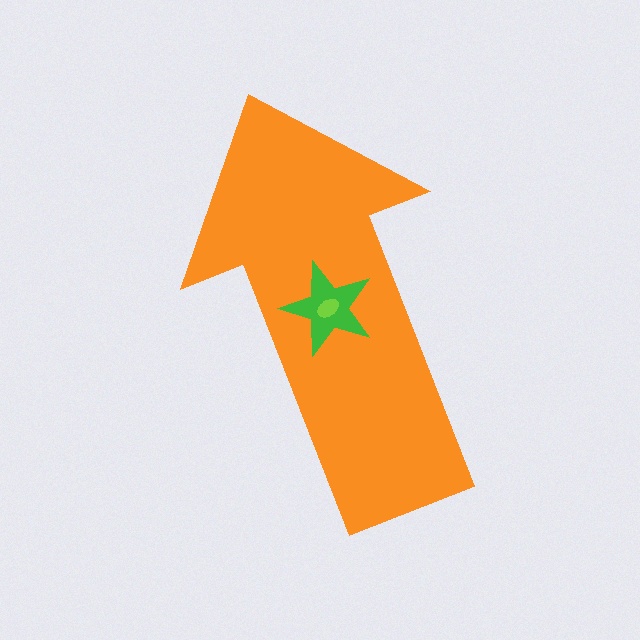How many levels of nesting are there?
3.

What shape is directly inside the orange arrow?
The green star.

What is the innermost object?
The lime ellipse.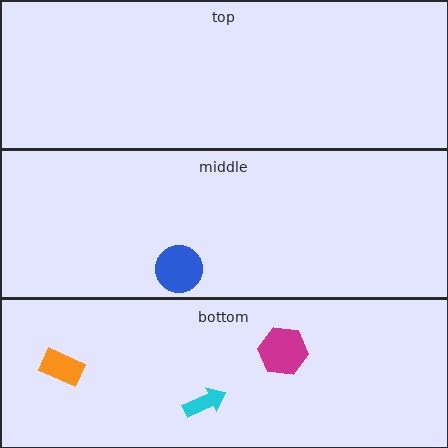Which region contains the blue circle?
The middle region.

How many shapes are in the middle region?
1.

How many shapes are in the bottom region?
3.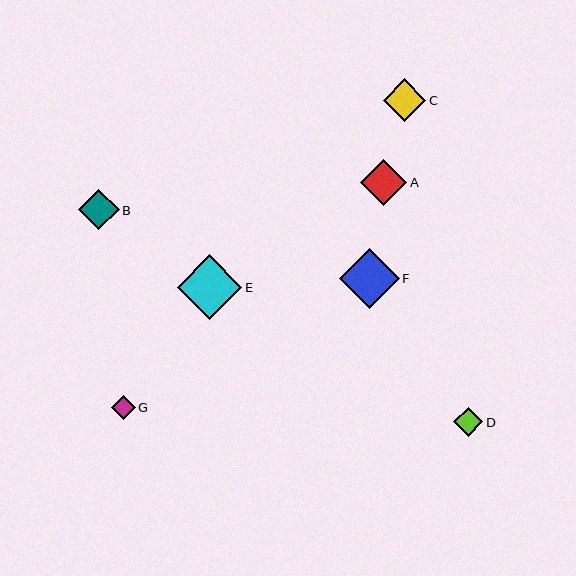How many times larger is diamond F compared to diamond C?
Diamond F is approximately 1.4 times the size of diamond C.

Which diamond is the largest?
Diamond E is the largest with a size of approximately 64 pixels.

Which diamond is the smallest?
Diamond G is the smallest with a size of approximately 23 pixels.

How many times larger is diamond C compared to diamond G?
Diamond C is approximately 1.8 times the size of diamond G.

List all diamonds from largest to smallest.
From largest to smallest: E, F, A, C, B, D, G.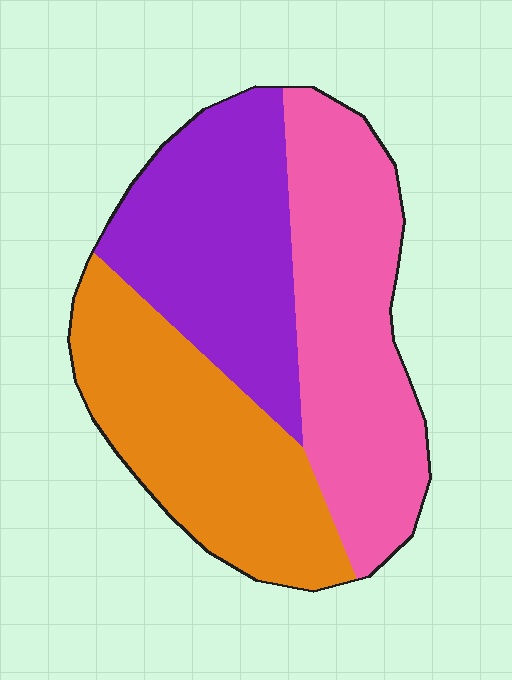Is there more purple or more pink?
Pink.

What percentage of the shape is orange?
Orange covers about 35% of the shape.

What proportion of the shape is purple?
Purple covers 31% of the shape.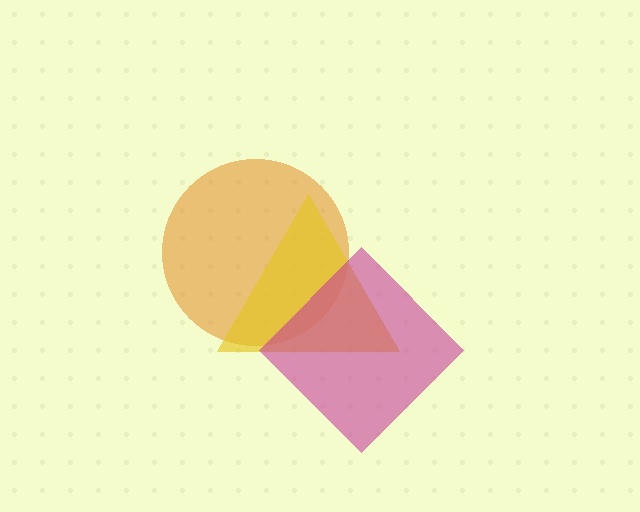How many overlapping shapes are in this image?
There are 3 overlapping shapes in the image.